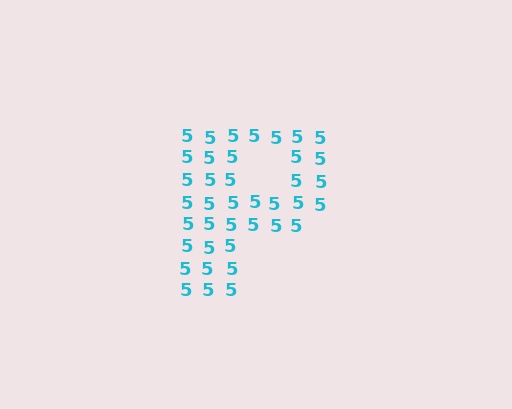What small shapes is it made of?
It is made of small digit 5's.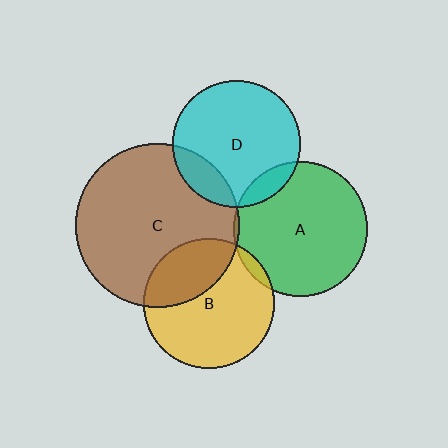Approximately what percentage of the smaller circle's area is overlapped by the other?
Approximately 5%.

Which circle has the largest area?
Circle C (brown).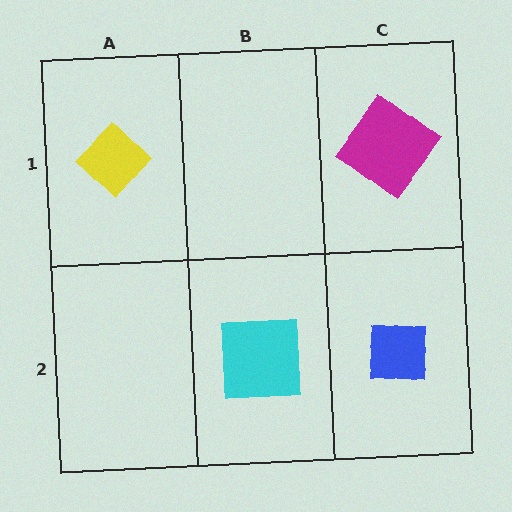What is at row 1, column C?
A magenta diamond.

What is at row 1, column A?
A yellow diamond.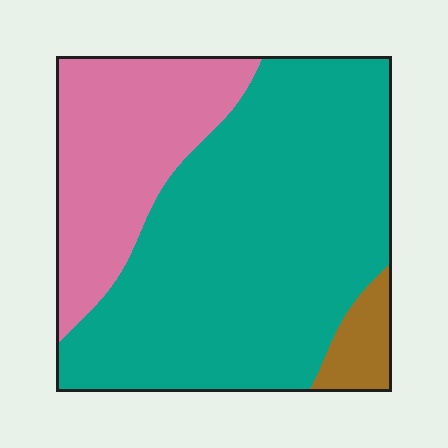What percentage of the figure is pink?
Pink takes up between a quarter and a half of the figure.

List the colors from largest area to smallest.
From largest to smallest: teal, pink, brown.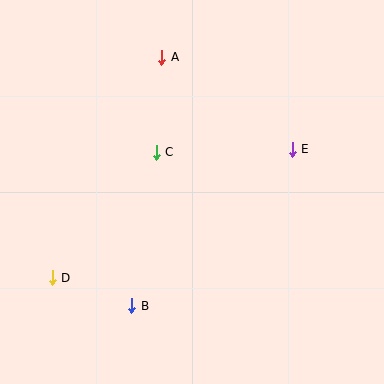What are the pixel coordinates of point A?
Point A is at (162, 57).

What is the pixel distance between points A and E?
The distance between A and E is 160 pixels.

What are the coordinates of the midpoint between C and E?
The midpoint between C and E is at (224, 151).